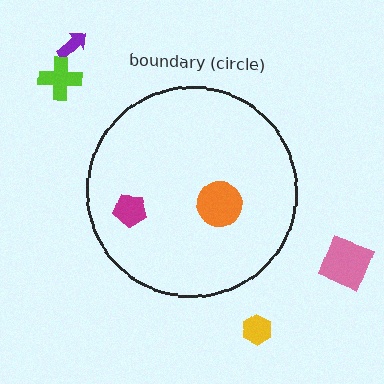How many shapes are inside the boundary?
2 inside, 4 outside.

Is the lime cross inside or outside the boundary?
Outside.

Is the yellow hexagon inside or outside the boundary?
Outside.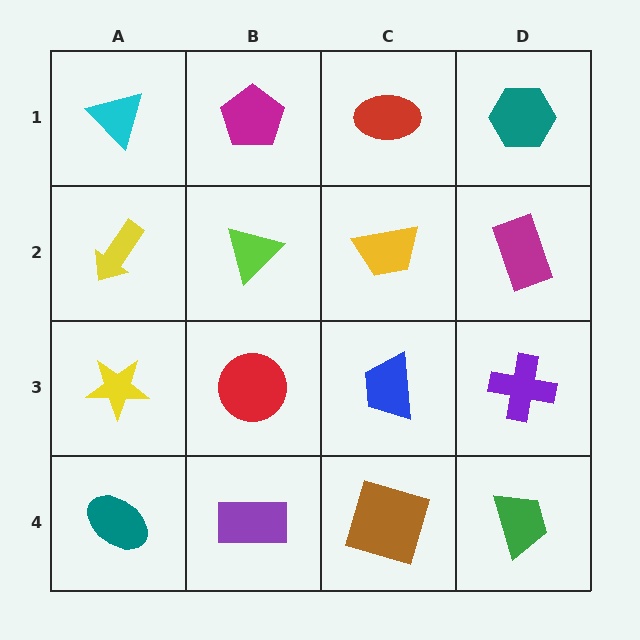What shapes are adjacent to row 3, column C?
A yellow trapezoid (row 2, column C), a brown square (row 4, column C), a red circle (row 3, column B), a purple cross (row 3, column D).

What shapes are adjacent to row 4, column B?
A red circle (row 3, column B), a teal ellipse (row 4, column A), a brown square (row 4, column C).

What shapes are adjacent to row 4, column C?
A blue trapezoid (row 3, column C), a purple rectangle (row 4, column B), a green trapezoid (row 4, column D).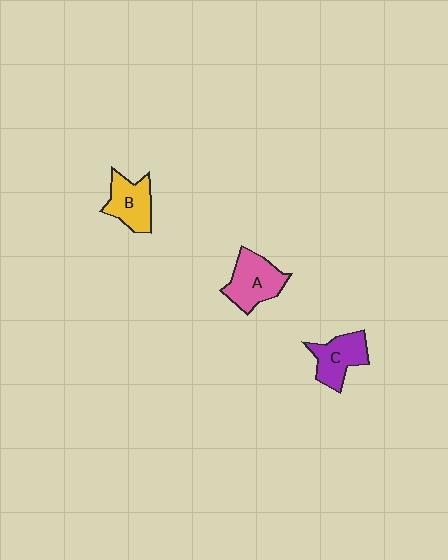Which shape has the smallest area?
Shape B (yellow).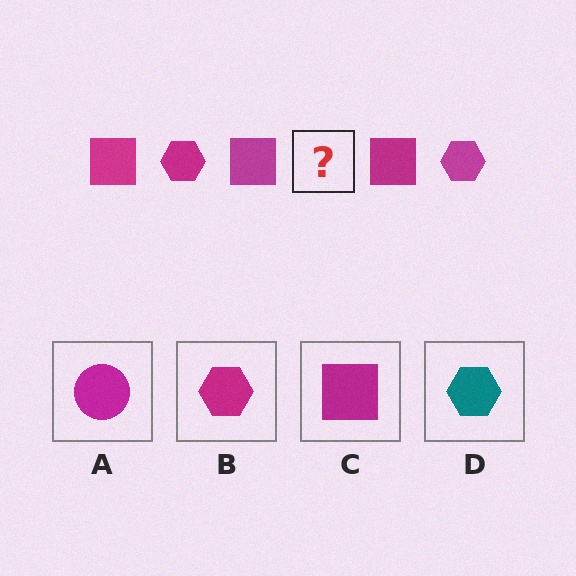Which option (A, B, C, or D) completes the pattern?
B.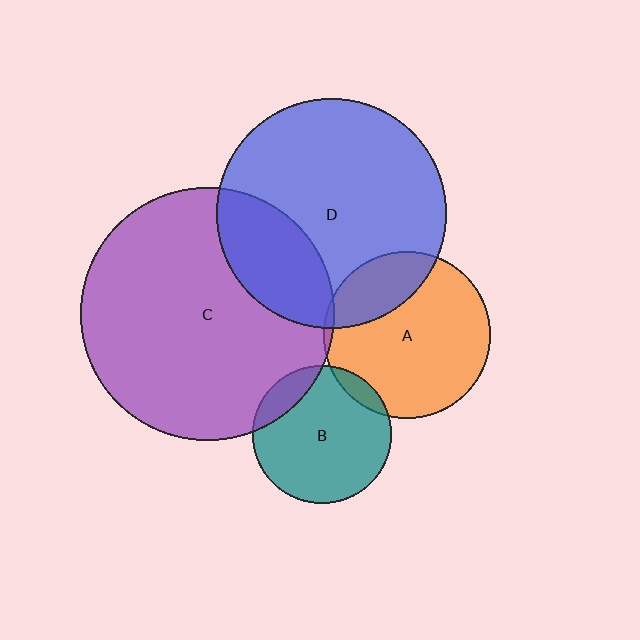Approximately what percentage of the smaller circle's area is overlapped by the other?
Approximately 5%.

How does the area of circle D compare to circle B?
Approximately 2.7 times.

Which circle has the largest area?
Circle C (purple).